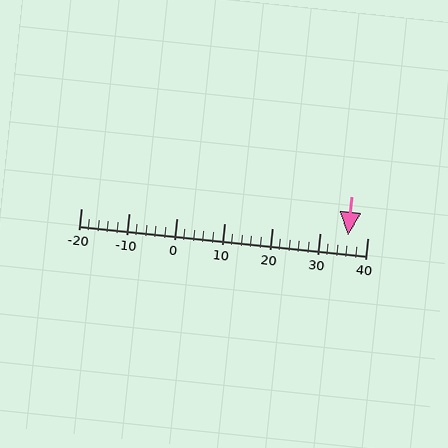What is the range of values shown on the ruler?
The ruler shows values from -20 to 40.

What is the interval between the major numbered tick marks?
The major tick marks are spaced 10 units apart.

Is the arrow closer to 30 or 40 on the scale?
The arrow is closer to 40.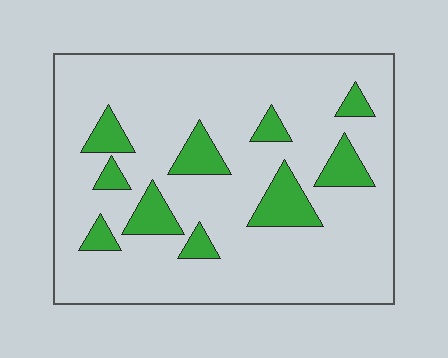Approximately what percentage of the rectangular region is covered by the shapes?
Approximately 15%.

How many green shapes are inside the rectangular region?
10.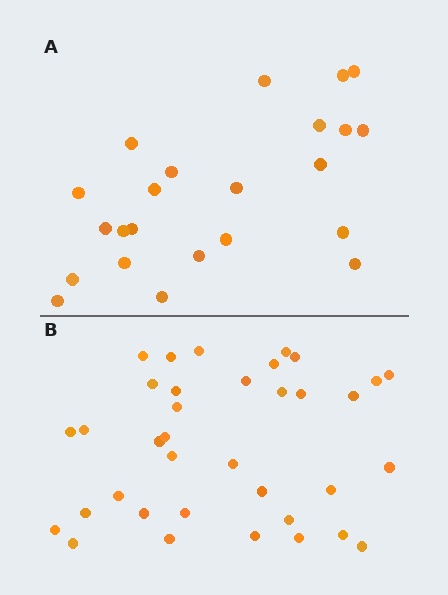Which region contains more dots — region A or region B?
Region B (the bottom region) has more dots.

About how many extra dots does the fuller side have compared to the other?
Region B has approximately 15 more dots than region A.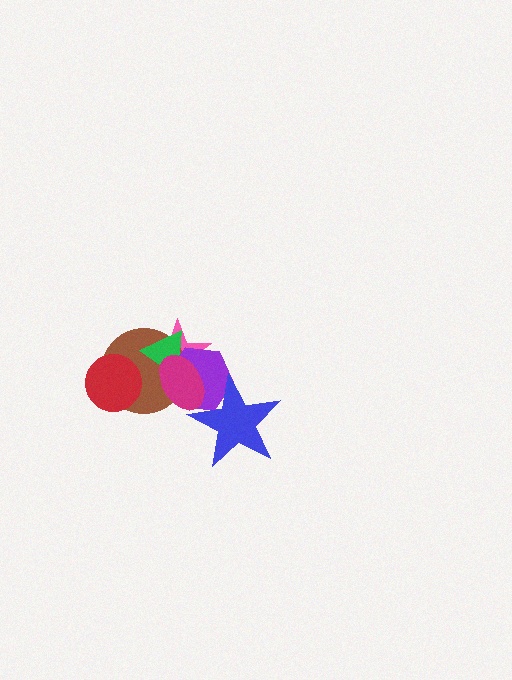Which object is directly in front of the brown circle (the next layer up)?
The green triangle is directly in front of the brown circle.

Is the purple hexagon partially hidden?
Yes, it is partially covered by another shape.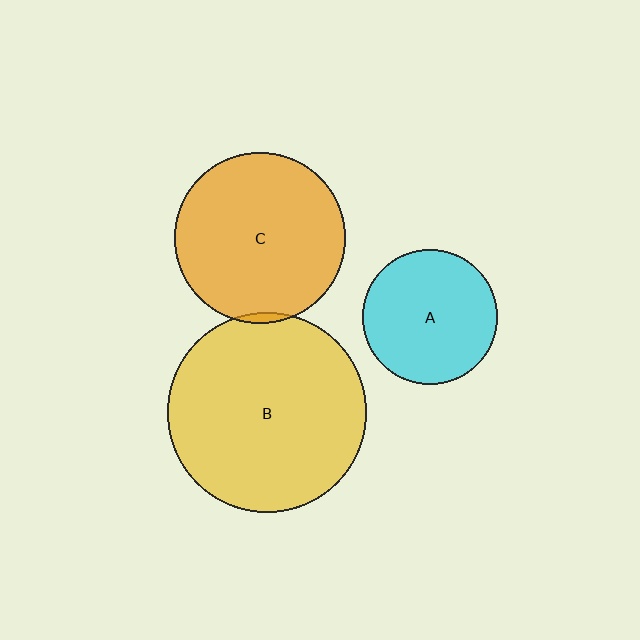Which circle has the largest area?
Circle B (yellow).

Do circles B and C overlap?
Yes.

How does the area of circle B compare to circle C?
Approximately 1.4 times.